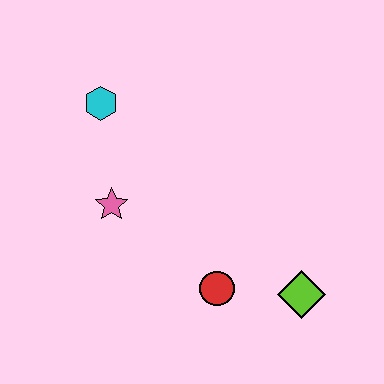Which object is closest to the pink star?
The cyan hexagon is closest to the pink star.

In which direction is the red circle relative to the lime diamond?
The red circle is to the left of the lime diamond.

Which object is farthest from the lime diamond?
The cyan hexagon is farthest from the lime diamond.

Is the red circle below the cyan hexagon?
Yes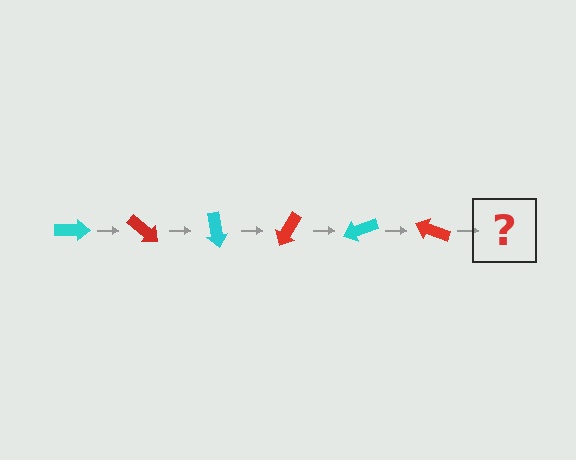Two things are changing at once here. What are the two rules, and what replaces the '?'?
The two rules are that it rotates 40 degrees each step and the color cycles through cyan and red. The '?' should be a cyan arrow, rotated 240 degrees from the start.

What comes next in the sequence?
The next element should be a cyan arrow, rotated 240 degrees from the start.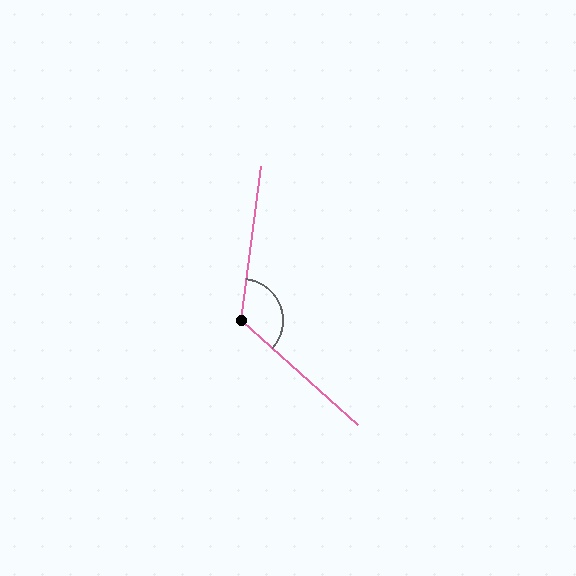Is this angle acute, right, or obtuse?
It is obtuse.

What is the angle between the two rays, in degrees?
Approximately 125 degrees.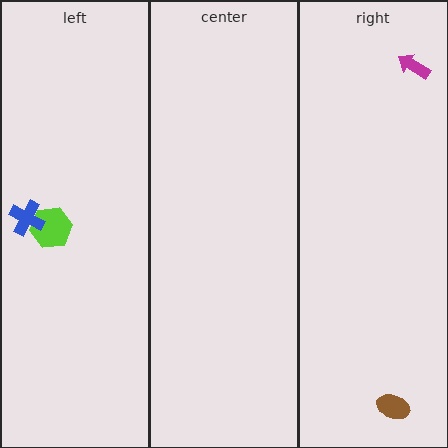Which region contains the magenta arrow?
The right region.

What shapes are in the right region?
The brown ellipse, the magenta arrow.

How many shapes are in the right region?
2.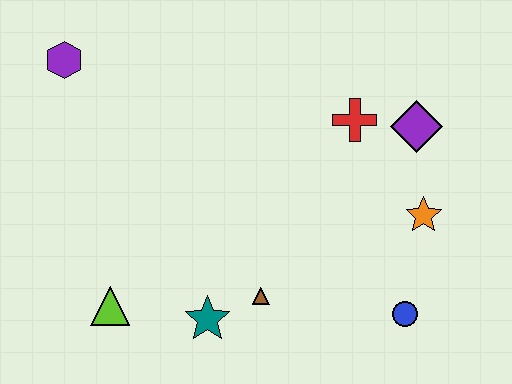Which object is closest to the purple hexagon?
The lime triangle is closest to the purple hexagon.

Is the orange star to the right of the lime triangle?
Yes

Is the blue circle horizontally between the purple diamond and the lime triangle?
Yes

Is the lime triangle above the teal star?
Yes